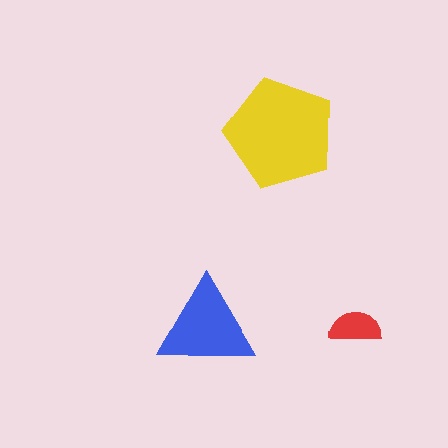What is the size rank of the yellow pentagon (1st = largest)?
1st.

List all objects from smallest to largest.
The red semicircle, the blue triangle, the yellow pentagon.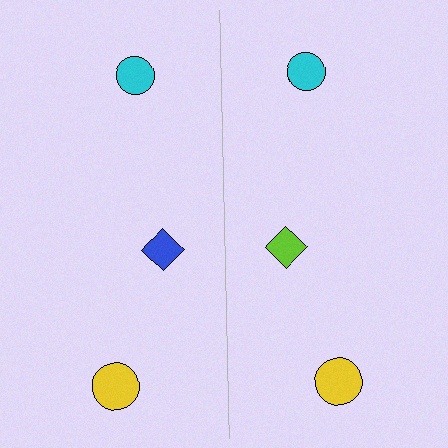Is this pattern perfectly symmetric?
No, the pattern is not perfectly symmetric. The lime diamond on the right side breaks the symmetry — its mirror counterpart is blue.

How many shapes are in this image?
There are 6 shapes in this image.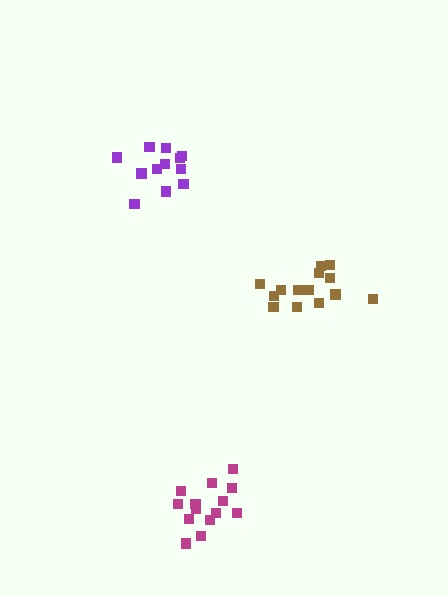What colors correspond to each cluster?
The clusters are colored: magenta, purple, brown.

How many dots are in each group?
Group 1: 14 dots, Group 2: 12 dots, Group 3: 14 dots (40 total).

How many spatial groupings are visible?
There are 3 spatial groupings.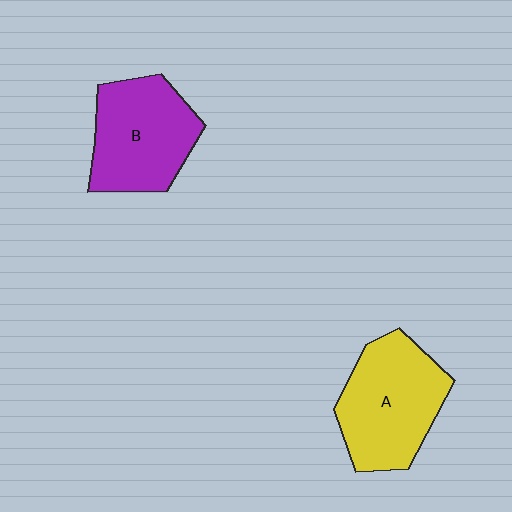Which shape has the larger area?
Shape A (yellow).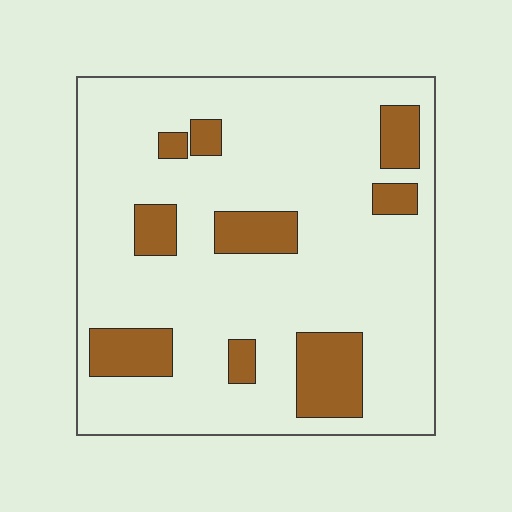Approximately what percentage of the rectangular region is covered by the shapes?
Approximately 20%.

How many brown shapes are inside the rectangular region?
9.